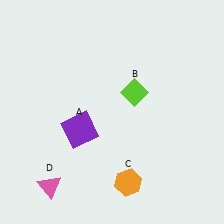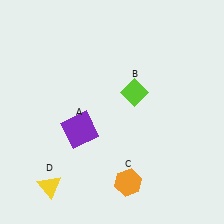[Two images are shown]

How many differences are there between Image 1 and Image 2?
There is 1 difference between the two images.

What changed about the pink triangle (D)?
In Image 1, D is pink. In Image 2, it changed to yellow.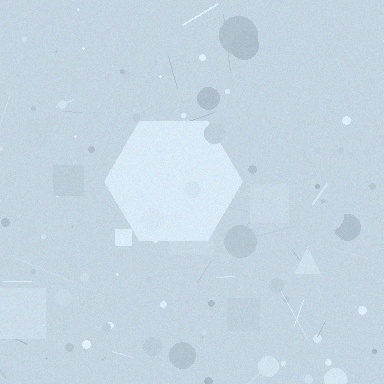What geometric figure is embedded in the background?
A hexagon is embedded in the background.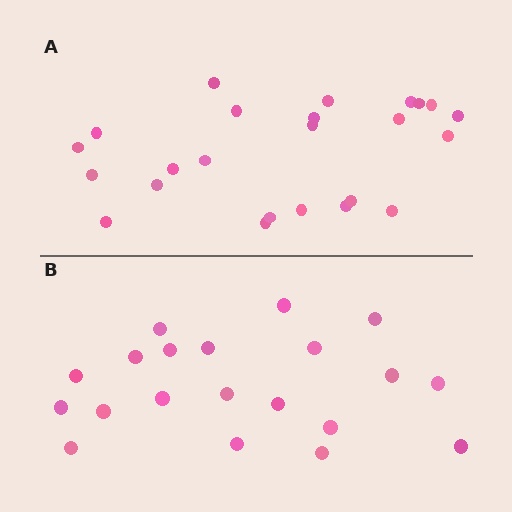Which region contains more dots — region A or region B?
Region A (the top region) has more dots.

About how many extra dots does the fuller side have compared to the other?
Region A has about 4 more dots than region B.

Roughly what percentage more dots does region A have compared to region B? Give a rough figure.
About 20% more.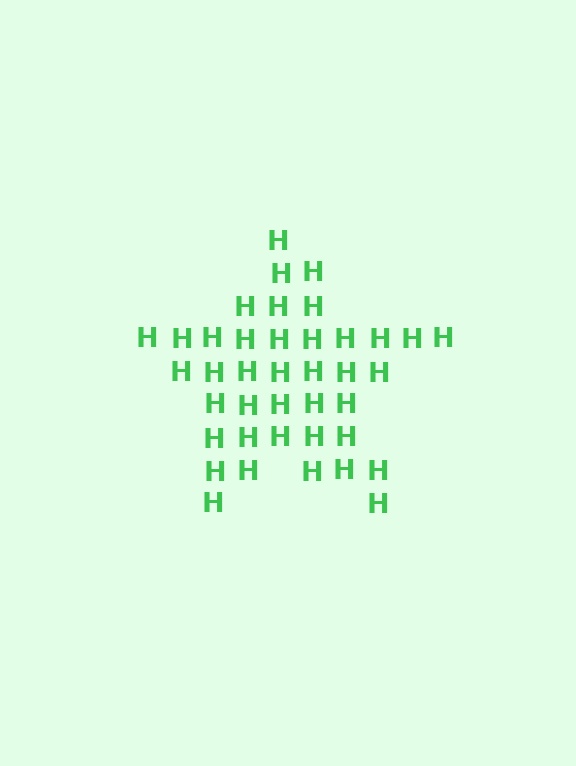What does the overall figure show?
The overall figure shows a star.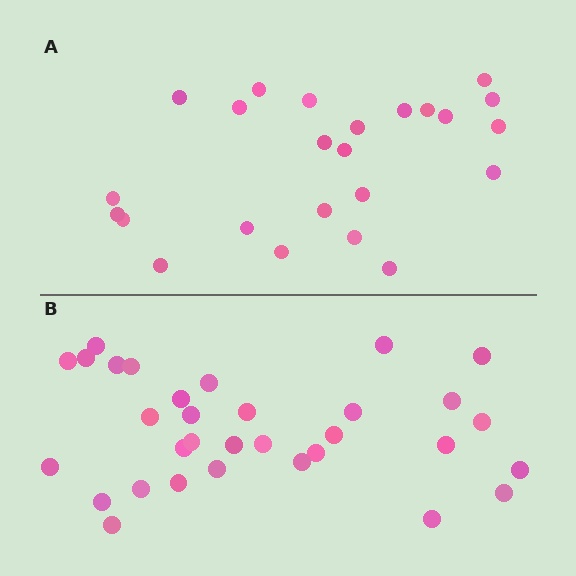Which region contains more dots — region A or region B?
Region B (the bottom region) has more dots.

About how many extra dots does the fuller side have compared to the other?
Region B has roughly 8 or so more dots than region A.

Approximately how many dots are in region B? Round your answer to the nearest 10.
About 30 dots. (The exact count is 32, which rounds to 30.)